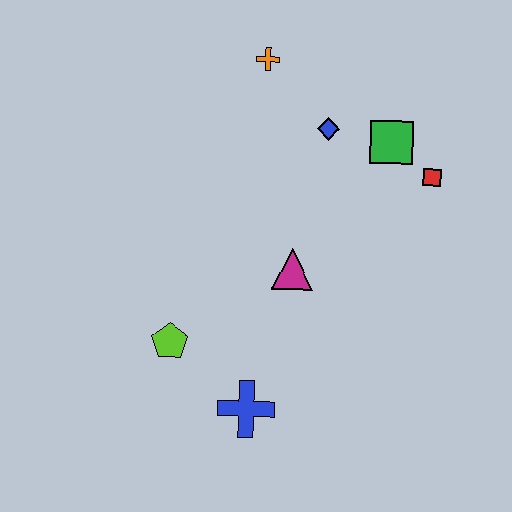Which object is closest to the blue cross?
The lime pentagon is closest to the blue cross.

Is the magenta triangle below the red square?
Yes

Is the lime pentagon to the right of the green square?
No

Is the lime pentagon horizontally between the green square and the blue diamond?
No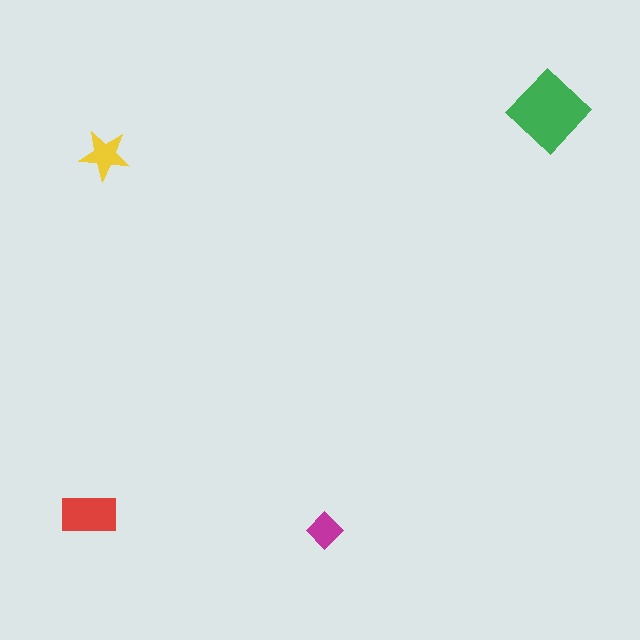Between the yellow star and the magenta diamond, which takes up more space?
The yellow star.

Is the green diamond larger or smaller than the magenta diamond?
Larger.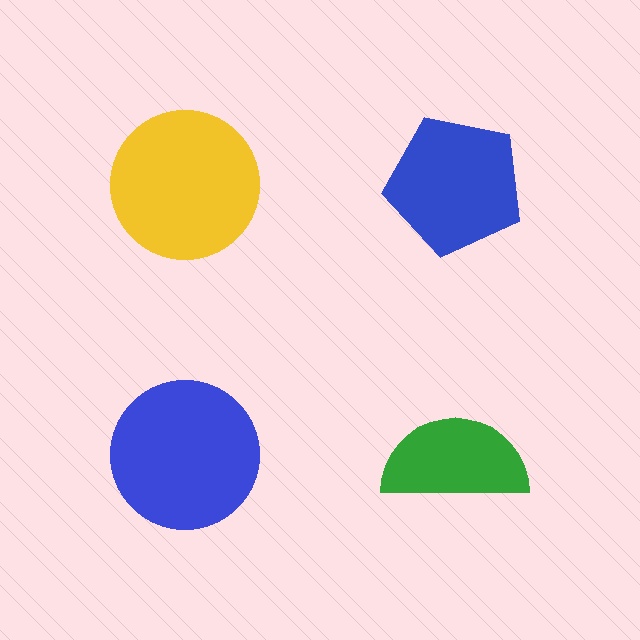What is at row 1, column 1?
A yellow circle.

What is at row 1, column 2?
A blue pentagon.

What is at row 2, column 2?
A green semicircle.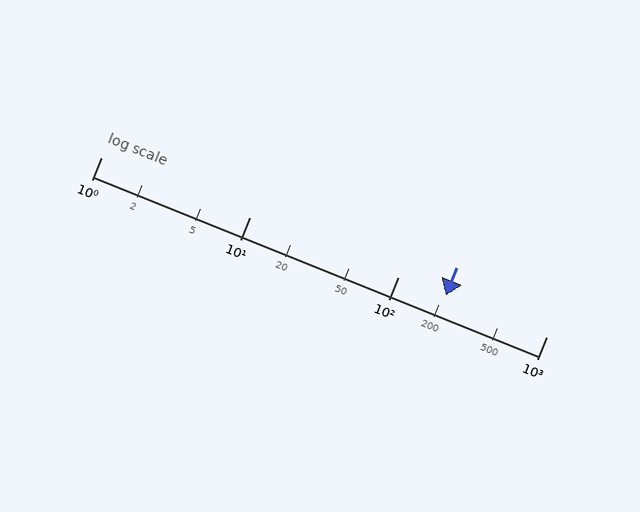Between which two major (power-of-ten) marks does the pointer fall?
The pointer is between 100 and 1000.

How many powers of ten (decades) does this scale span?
The scale spans 3 decades, from 1 to 1000.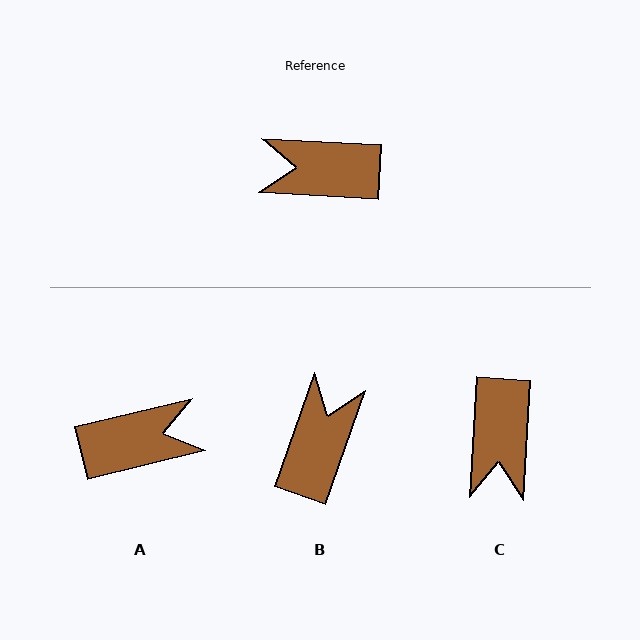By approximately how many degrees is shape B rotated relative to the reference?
Approximately 106 degrees clockwise.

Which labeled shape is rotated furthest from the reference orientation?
A, about 163 degrees away.